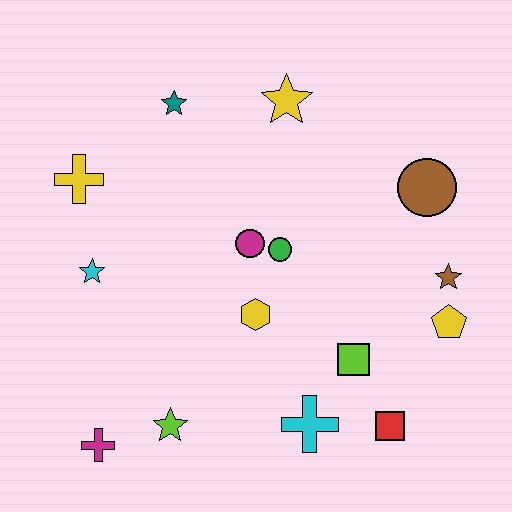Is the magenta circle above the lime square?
Yes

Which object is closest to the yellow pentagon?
The brown star is closest to the yellow pentagon.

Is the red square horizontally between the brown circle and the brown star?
No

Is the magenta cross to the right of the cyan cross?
No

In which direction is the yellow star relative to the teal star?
The yellow star is to the right of the teal star.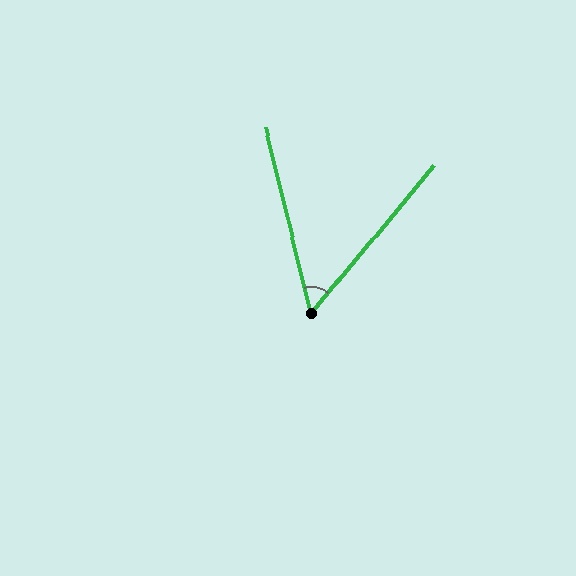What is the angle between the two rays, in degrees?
Approximately 53 degrees.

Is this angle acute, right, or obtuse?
It is acute.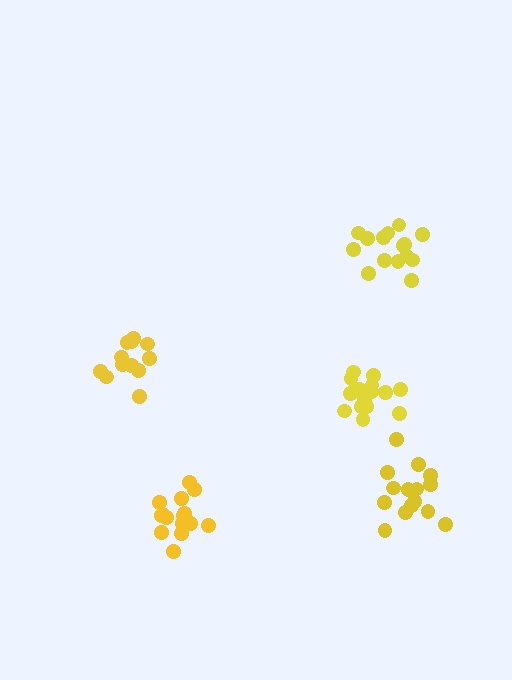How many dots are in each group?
Group 1: 16 dots, Group 2: 15 dots, Group 3: 12 dots, Group 4: 16 dots, Group 5: 15 dots (74 total).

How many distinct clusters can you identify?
There are 5 distinct clusters.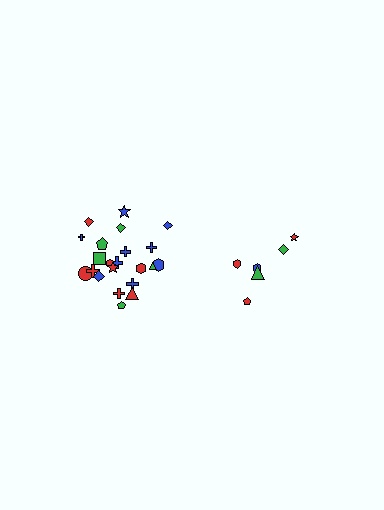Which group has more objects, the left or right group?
The left group.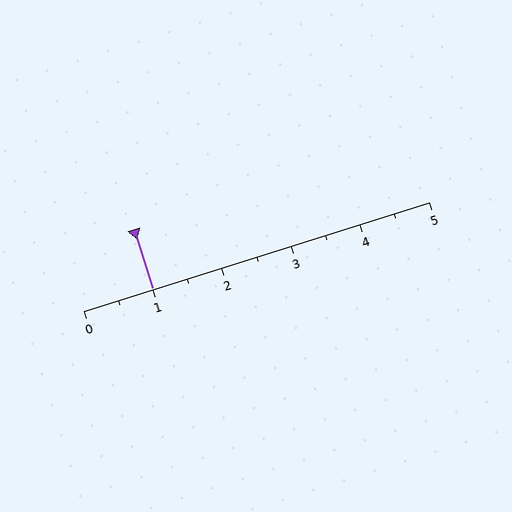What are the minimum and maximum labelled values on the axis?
The axis runs from 0 to 5.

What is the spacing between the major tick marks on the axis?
The major ticks are spaced 1 apart.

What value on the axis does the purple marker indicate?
The marker indicates approximately 1.